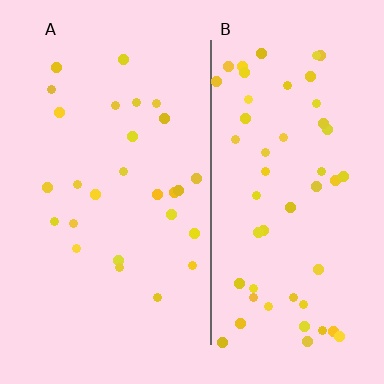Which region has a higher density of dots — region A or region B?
B (the right).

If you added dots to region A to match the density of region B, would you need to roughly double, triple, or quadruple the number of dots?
Approximately double.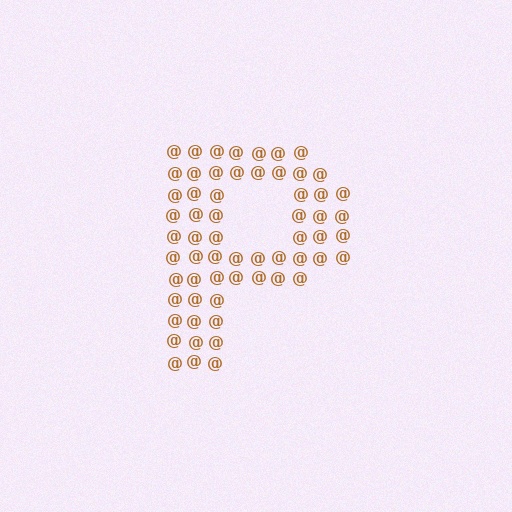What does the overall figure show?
The overall figure shows the letter P.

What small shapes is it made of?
It is made of small at signs.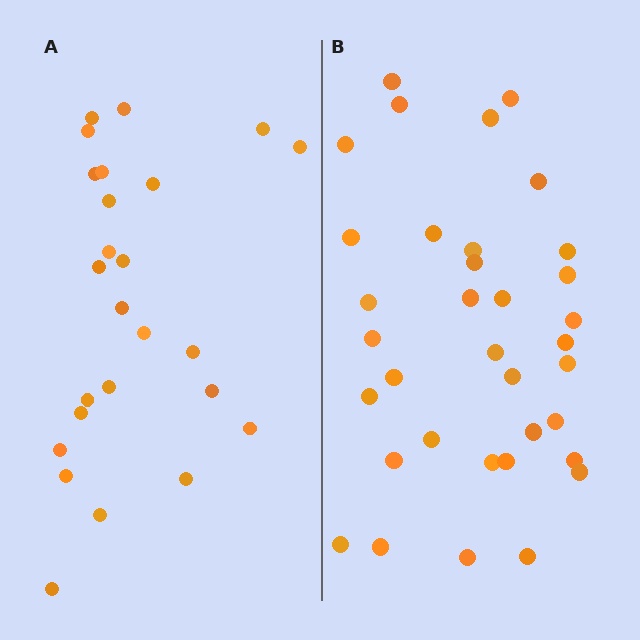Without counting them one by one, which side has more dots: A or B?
Region B (the right region) has more dots.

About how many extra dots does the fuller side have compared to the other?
Region B has roughly 10 or so more dots than region A.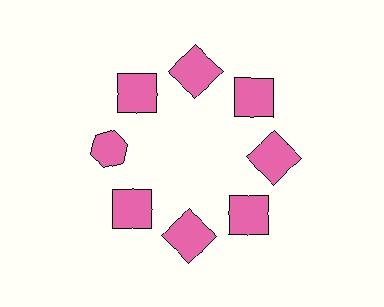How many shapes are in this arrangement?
There are 8 shapes arranged in a ring pattern.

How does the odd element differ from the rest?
It has a different shape: hexagon instead of square.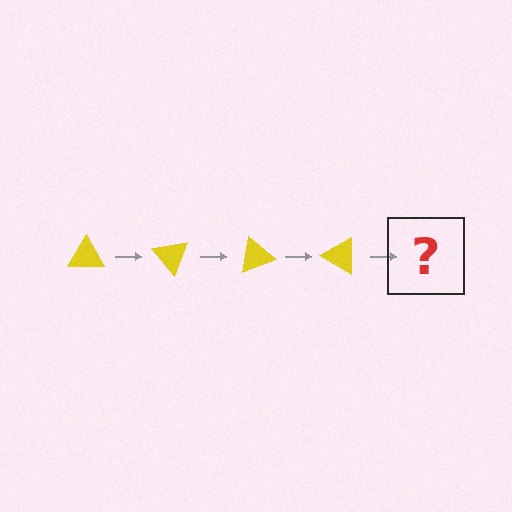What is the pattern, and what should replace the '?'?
The pattern is that the triangle rotates 50 degrees each step. The '?' should be a yellow triangle rotated 200 degrees.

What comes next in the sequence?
The next element should be a yellow triangle rotated 200 degrees.